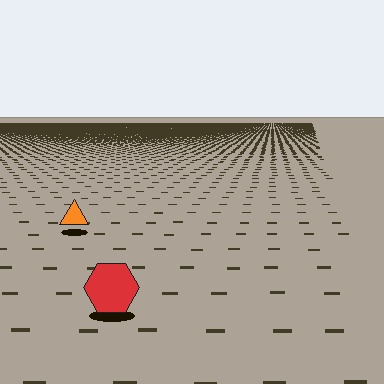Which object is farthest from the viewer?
The orange triangle is farthest from the viewer. It appears smaller and the ground texture around it is denser.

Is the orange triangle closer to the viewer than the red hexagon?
No. The red hexagon is closer — you can tell from the texture gradient: the ground texture is coarser near it.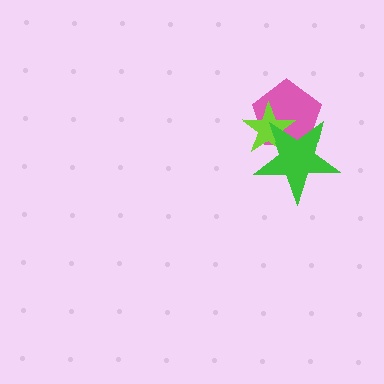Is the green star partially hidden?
No, no other shape covers it.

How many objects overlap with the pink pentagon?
2 objects overlap with the pink pentagon.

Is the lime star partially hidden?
Yes, it is partially covered by another shape.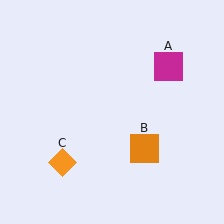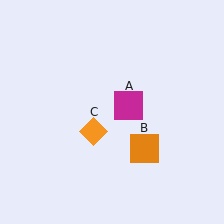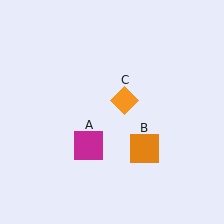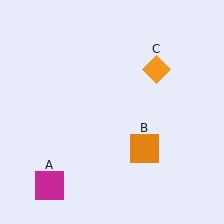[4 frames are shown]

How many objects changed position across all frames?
2 objects changed position: magenta square (object A), orange diamond (object C).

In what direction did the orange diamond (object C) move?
The orange diamond (object C) moved up and to the right.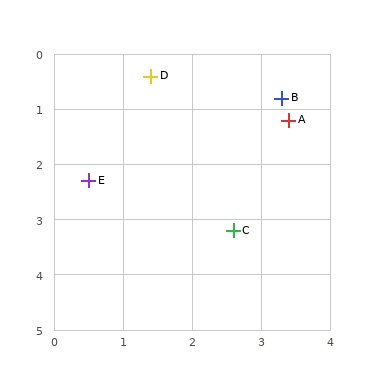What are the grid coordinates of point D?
Point D is at approximately (1.4, 0.4).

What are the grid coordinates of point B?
Point B is at approximately (3.3, 0.8).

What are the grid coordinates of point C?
Point C is at approximately (2.6, 3.2).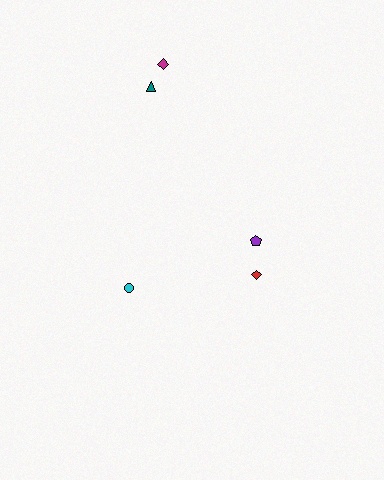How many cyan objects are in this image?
There is 1 cyan object.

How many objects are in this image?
There are 5 objects.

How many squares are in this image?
There are no squares.